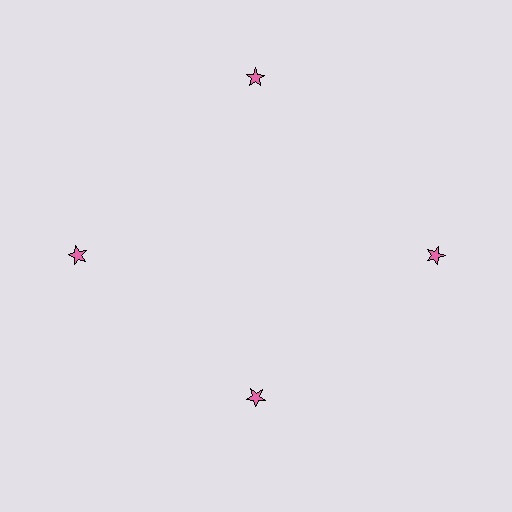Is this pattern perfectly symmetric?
No. The 4 pink stars are arranged in a ring, but one element near the 6 o'clock position is pulled inward toward the center, breaking the 4-fold rotational symmetry.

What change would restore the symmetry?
The symmetry would be restored by moving it outward, back onto the ring so that all 4 stars sit at equal angles and equal distance from the center.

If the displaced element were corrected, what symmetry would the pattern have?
It would have 4-fold rotational symmetry — the pattern would map onto itself every 90 degrees.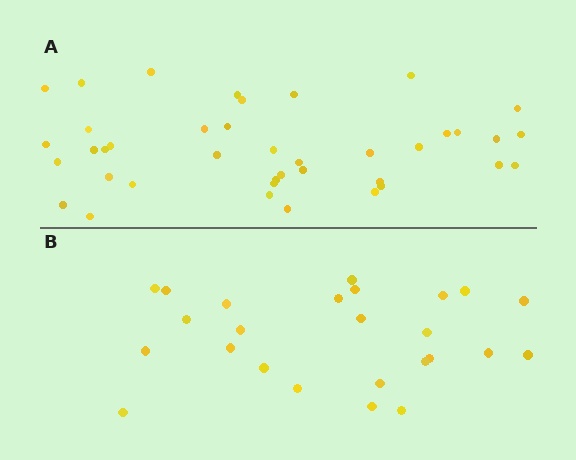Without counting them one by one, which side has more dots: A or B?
Region A (the top region) has more dots.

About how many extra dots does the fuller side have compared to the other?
Region A has approximately 15 more dots than region B.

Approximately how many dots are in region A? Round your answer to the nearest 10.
About 40 dots.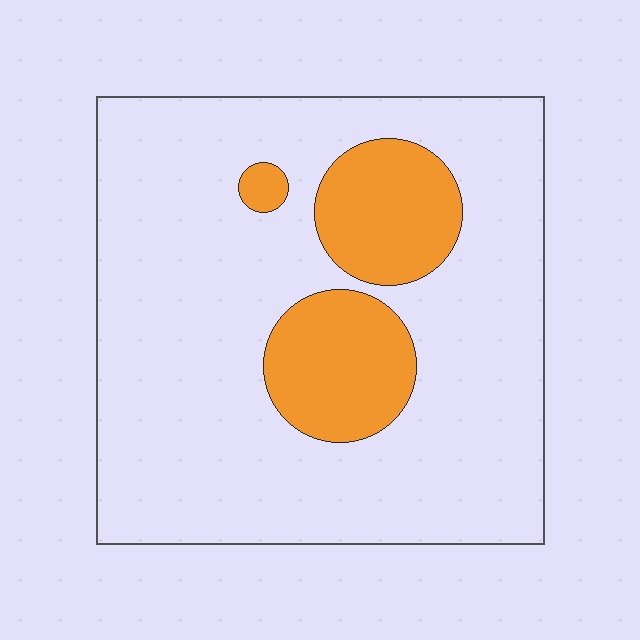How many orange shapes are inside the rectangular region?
3.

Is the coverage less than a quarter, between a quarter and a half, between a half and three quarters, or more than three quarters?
Less than a quarter.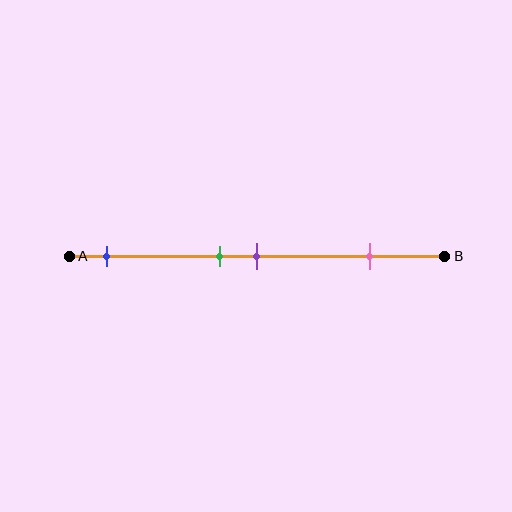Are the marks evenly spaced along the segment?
No, the marks are not evenly spaced.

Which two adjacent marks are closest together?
The green and purple marks are the closest adjacent pair.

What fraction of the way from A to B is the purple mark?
The purple mark is approximately 50% (0.5) of the way from A to B.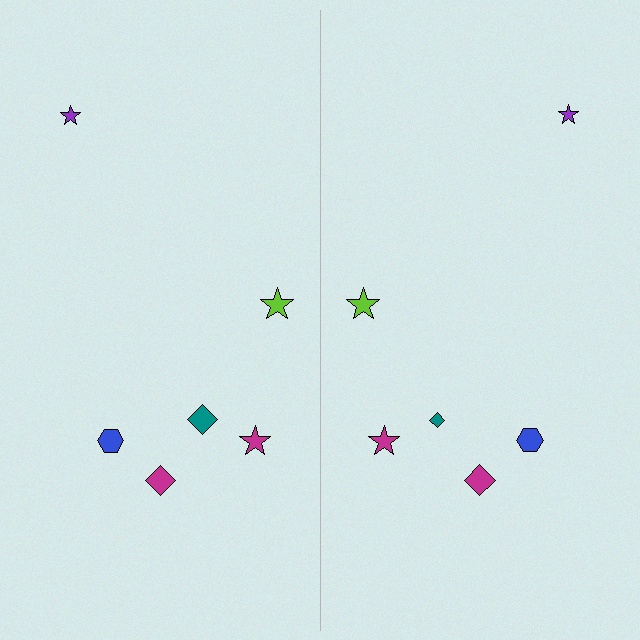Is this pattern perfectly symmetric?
No, the pattern is not perfectly symmetric. The teal diamond on the right side has a different size than its mirror counterpart.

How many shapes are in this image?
There are 12 shapes in this image.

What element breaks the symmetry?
The teal diamond on the right side has a different size than its mirror counterpart.